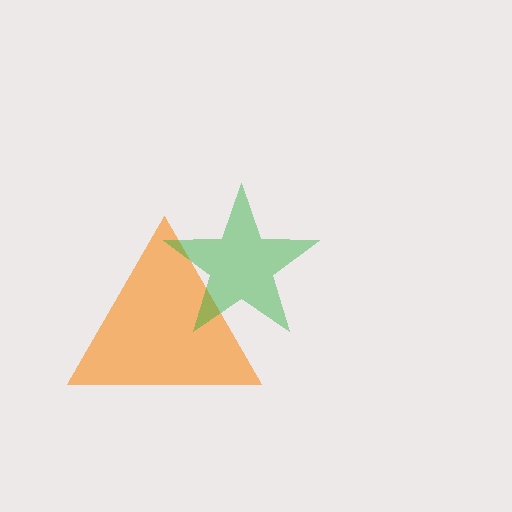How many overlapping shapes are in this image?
There are 2 overlapping shapes in the image.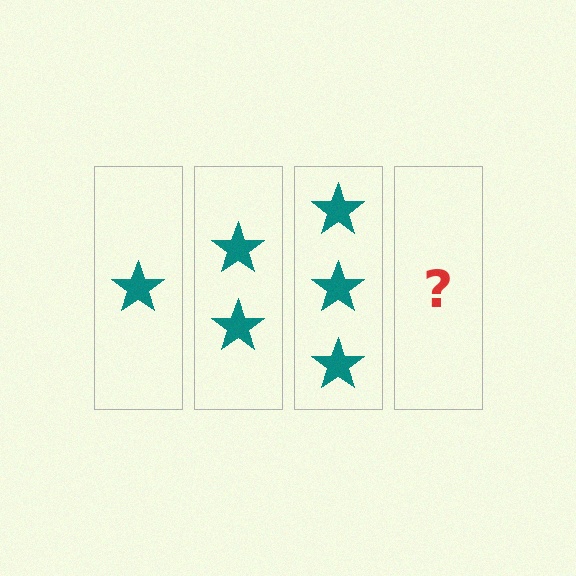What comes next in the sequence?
The next element should be 4 stars.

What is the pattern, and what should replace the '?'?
The pattern is that each step adds one more star. The '?' should be 4 stars.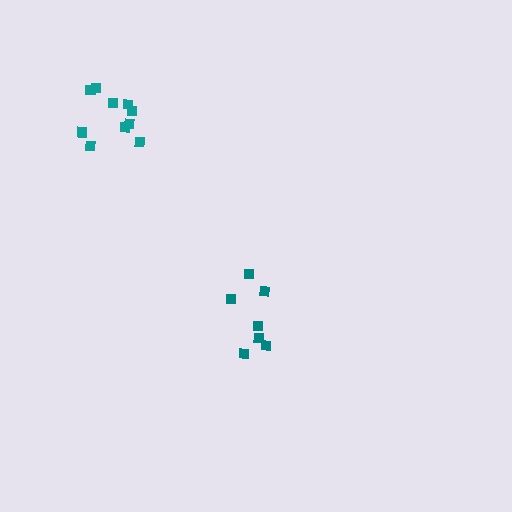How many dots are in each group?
Group 1: 7 dots, Group 2: 10 dots (17 total).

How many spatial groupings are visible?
There are 2 spatial groupings.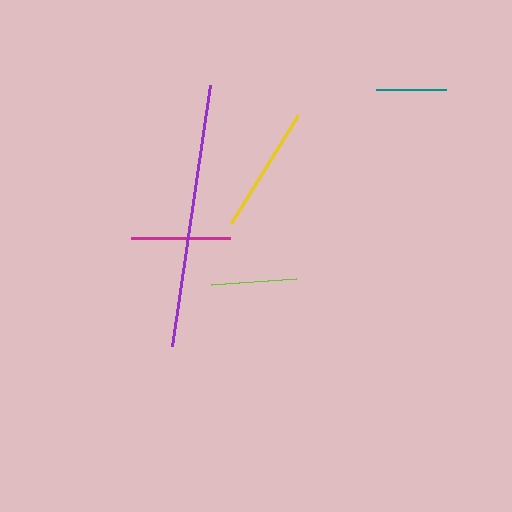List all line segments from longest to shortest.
From longest to shortest: purple, yellow, magenta, lime, teal.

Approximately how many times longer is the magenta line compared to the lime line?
The magenta line is approximately 1.2 times the length of the lime line.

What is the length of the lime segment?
The lime segment is approximately 85 pixels long.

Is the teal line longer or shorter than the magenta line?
The magenta line is longer than the teal line.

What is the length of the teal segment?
The teal segment is approximately 69 pixels long.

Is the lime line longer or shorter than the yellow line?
The yellow line is longer than the lime line.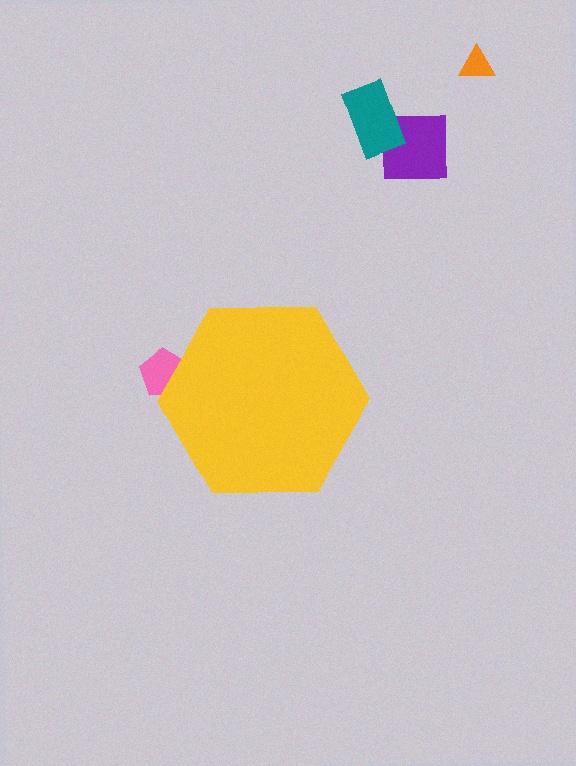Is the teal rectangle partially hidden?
No, the teal rectangle is fully visible.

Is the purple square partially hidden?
No, the purple square is fully visible.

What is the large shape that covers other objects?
A yellow hexagon.